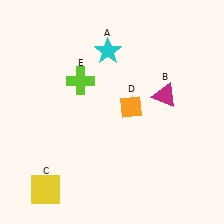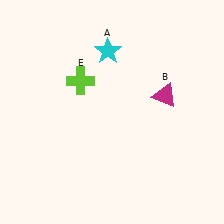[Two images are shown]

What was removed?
The yellow square (C), the orange diamond (D) were removed in Image 2.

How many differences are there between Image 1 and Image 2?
There are 2 differences between the two images.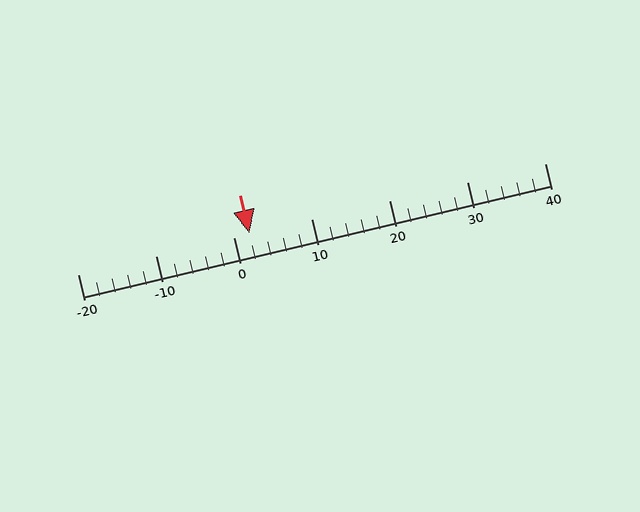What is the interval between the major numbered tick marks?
The major tick marks are spaced 10 units apart.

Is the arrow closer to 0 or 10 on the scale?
The arrow is closer to 0.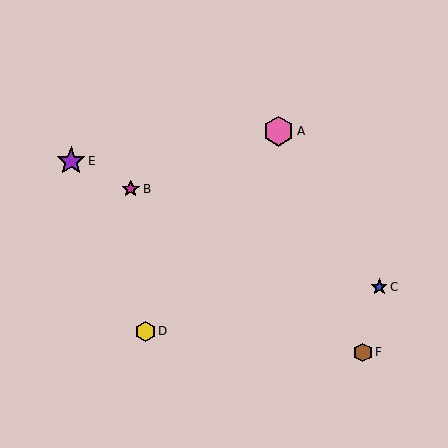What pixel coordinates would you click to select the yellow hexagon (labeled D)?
Click at (145, 331) to select the yellow hexagon D.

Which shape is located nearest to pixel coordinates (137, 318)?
The yellow hexagon (labeled D) at (145, 331) is nearest to that location.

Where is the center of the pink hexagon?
The center of the pink hexagon is at (278, 131).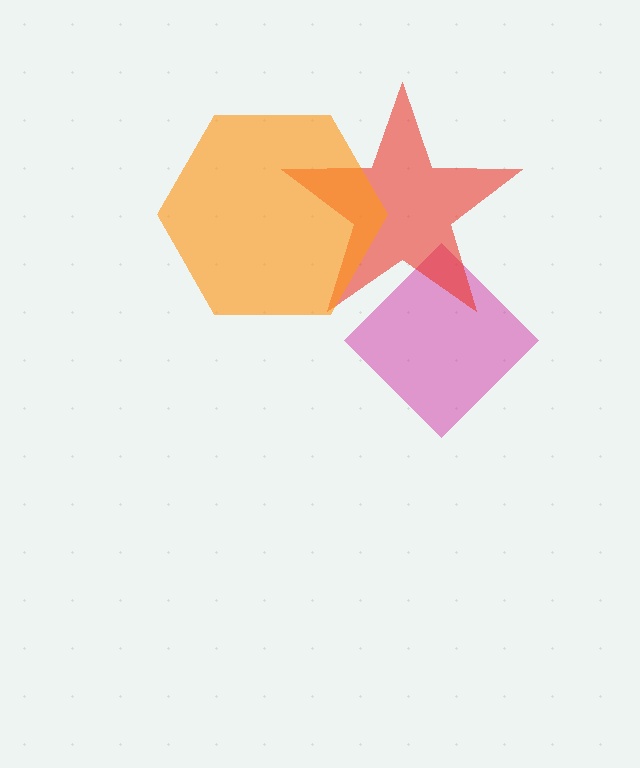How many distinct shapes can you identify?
There are 3 distinct shapes: a magenta diamond, a red star, an orange hexagon.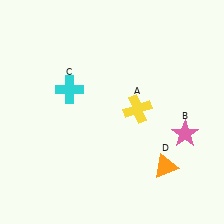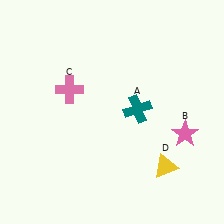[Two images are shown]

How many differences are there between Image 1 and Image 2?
There are 3 differences between the two images.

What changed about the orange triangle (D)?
In Image 1, D is orange. In Image 2, it changed to yellow.